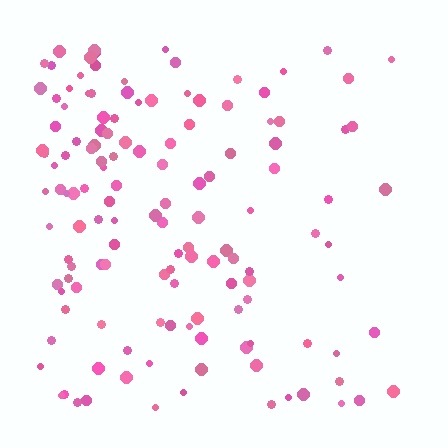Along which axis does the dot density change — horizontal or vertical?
Horizontal.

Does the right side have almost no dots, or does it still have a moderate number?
Still a moderate number, just noticeably fewer than the left.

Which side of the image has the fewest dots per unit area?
The right.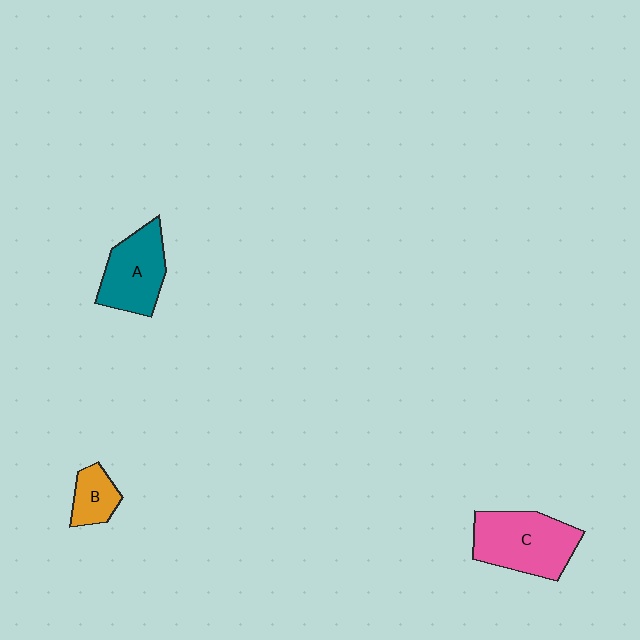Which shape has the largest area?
Shape C (pink).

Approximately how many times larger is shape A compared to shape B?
Approximately 2.0 times.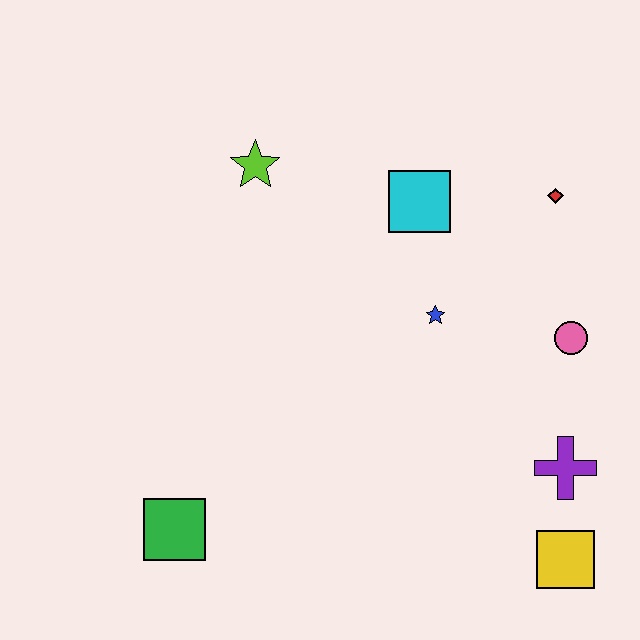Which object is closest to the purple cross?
The yellow square is closest to the purple cross.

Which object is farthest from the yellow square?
The lime star is farthest from the yellow square.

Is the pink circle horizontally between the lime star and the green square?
No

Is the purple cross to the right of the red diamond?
Yes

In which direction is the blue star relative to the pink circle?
The blue star is to the left of the pink circle.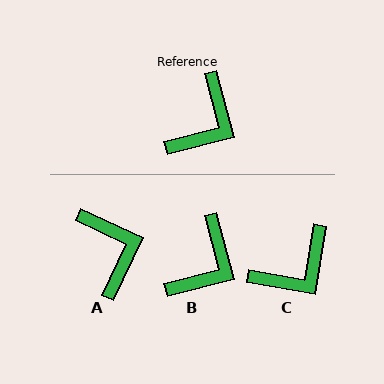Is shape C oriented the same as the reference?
No, it is off by about 24 degrees.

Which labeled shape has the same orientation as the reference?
B.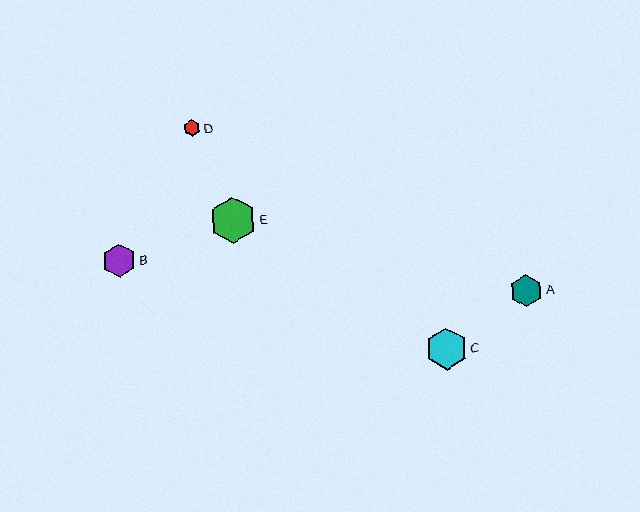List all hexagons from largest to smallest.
From largest to smallest: E, C, B, A, D.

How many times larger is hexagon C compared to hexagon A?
Hexagon C is approximately 1.3 times the size of hexagon A.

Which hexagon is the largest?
Hexagon E is the largest with a size of approximately 47 pixels.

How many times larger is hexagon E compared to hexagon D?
Hexagon E is approximately 2.9 times the size of hexagon D.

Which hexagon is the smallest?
Hexagon D is the smallest with a size of approximately 16 pixels.